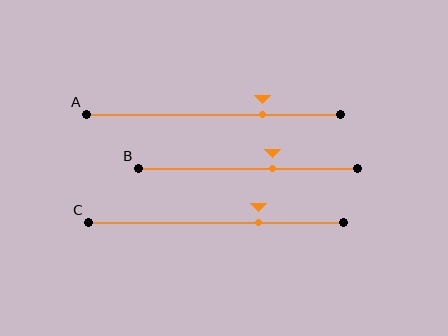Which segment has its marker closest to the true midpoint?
Segment B has its marker closest to the true midpoint.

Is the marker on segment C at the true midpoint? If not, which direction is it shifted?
No, the marker on segment C is shifted to the right by about 17% of the segment length.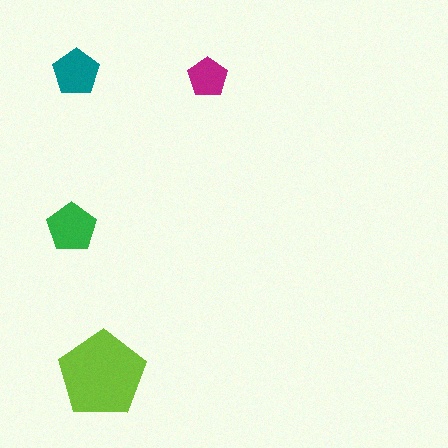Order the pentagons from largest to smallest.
the lime one, the green one, the teal one, the magenta one.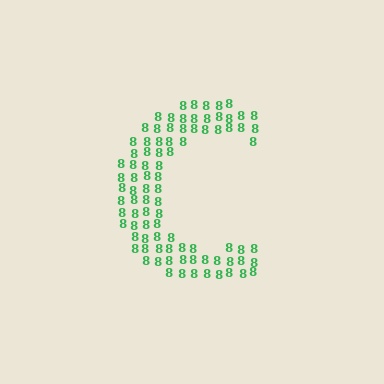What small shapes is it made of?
It is made of small digit 8's.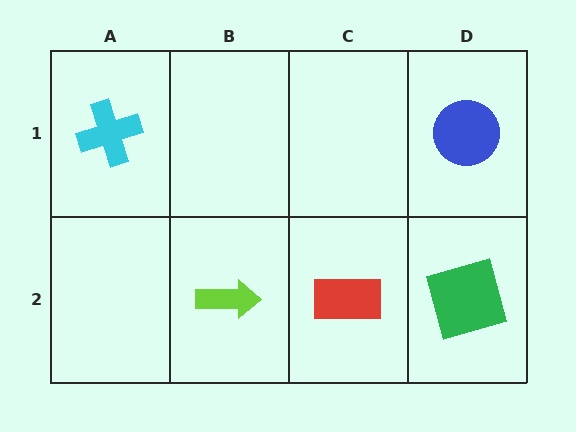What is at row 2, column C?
A red rectangle.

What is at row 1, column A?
A cyan cross.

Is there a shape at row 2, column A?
No, that cell is empty.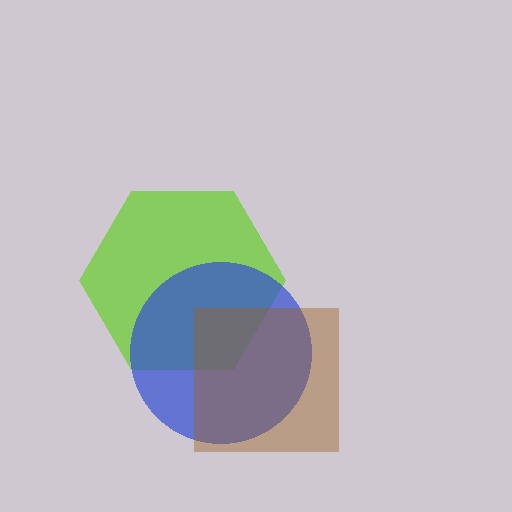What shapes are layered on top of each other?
The layered shapes are: a lime hexagon, a blue circle, a brown square.